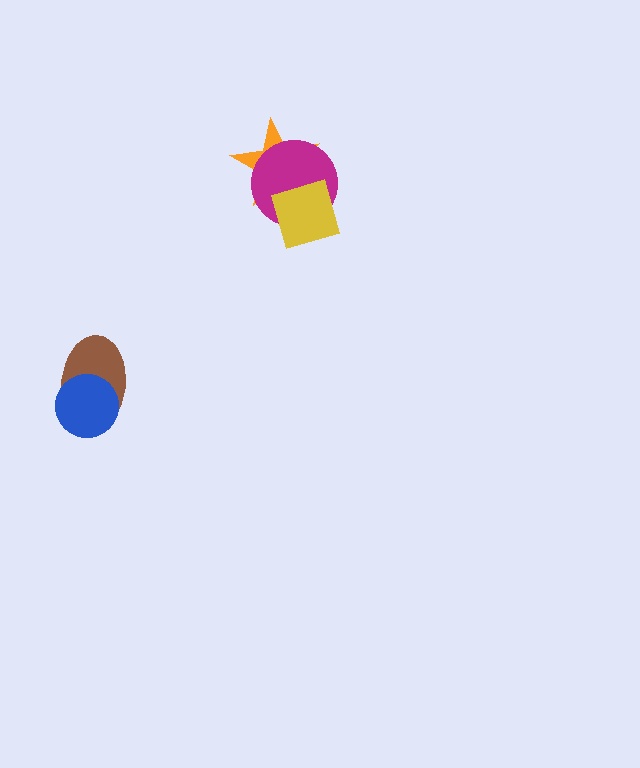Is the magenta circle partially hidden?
Yes, it is partially covered by another shape.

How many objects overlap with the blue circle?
1 object overlaps with the blue circle.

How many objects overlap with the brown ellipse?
1 object overlaps with the brown ellipse.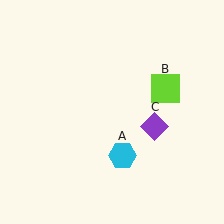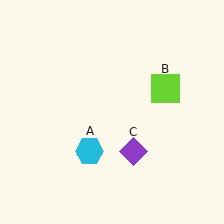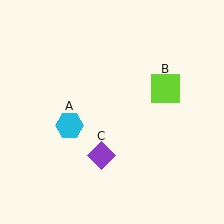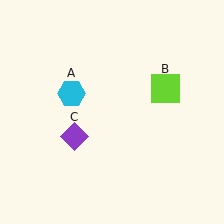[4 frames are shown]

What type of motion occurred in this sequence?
The cyan hexagon (object A), purple diamond (object C) rotated clockwise around the center of the scene.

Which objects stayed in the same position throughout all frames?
Lime square (object B) remained stationary.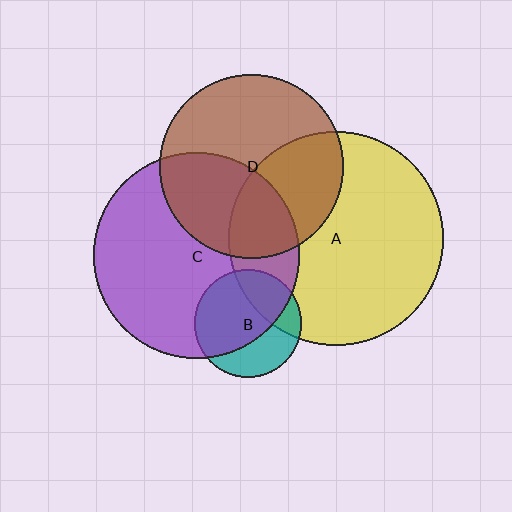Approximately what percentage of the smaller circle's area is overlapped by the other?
Approximately 30%.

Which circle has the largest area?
Circle A (yellow).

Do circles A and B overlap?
Yes.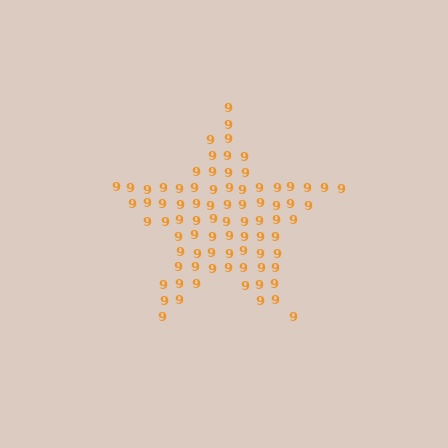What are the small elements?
The small elements are digit 9's.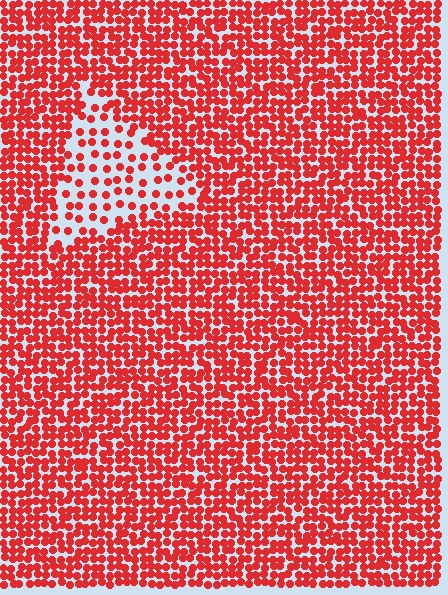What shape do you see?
I see a triangle.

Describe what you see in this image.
The image contains small red elements arranged at two different densities. A triangle-shaped region is visible where the elements are less densely packed than the surrounding area.